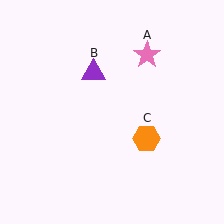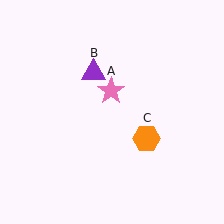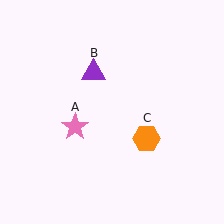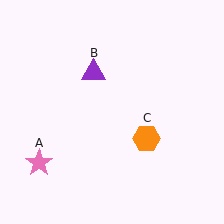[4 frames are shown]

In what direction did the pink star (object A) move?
The pink star (object A) moved down and to the left.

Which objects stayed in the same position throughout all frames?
Purple triangle (object B) and orange hexagon (object C) remained stationary.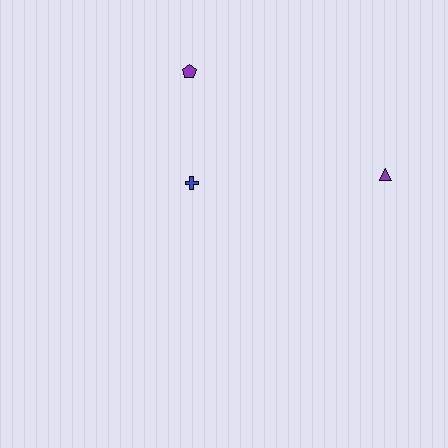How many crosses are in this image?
There is 1 cross.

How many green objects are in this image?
There are no green objects.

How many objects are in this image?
There are 3 objects.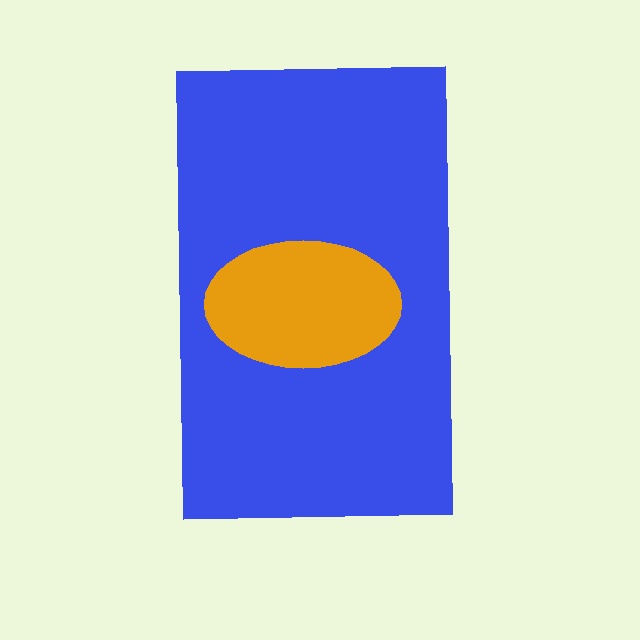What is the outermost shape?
The blue rectangle.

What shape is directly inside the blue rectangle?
The orange ellipse.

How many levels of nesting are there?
2.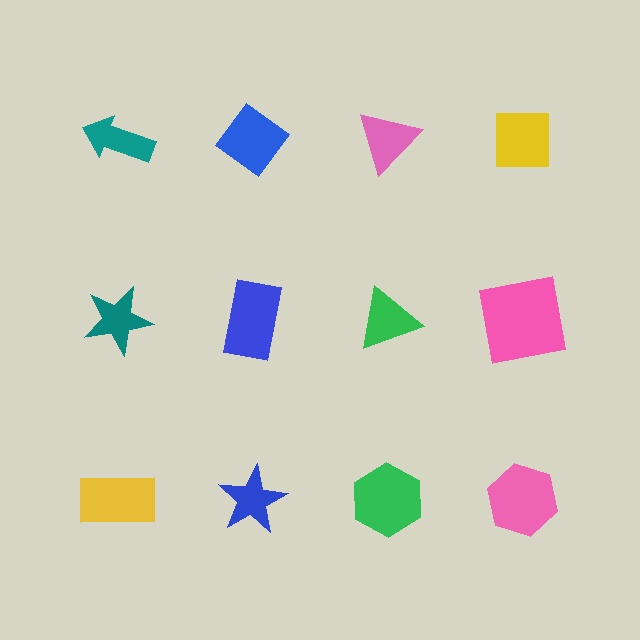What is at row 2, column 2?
A blue rectangle.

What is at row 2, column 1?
A teal star.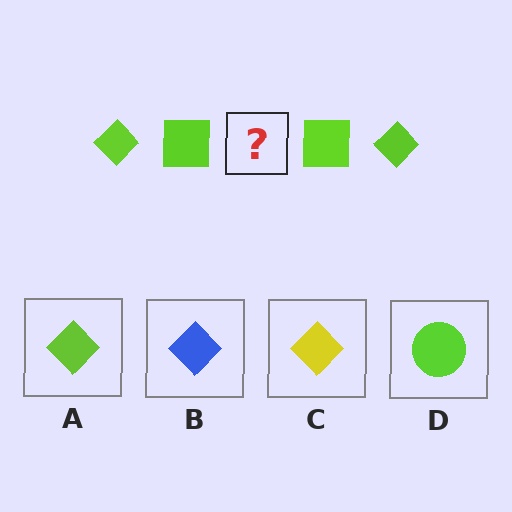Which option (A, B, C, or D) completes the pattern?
A.